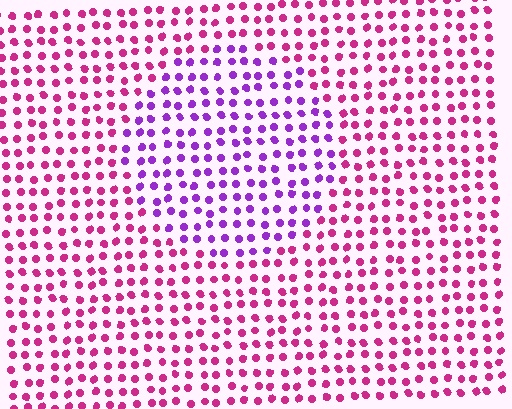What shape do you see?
I see a circle.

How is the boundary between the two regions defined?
The boundary is defined purely by a slight shift in hue (about 43 degrees). Spacing, size, and orientation are identical on both sides.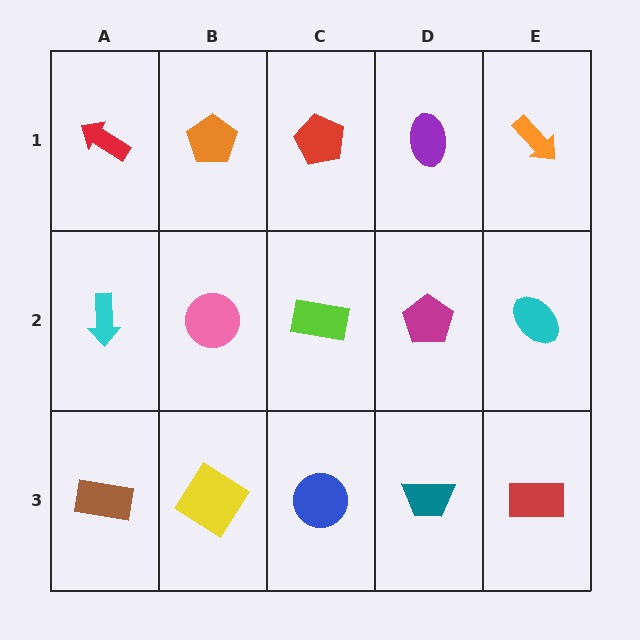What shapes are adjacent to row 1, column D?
A magenta pentagon (row 2, column D), a red pentagon (row 1, column C), an orange arrow (row 1, column E).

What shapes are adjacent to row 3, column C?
A lime rectangle (row 2, column C), a yellow diamond (row 3, column B), a teal trapezoid (row 3, column D).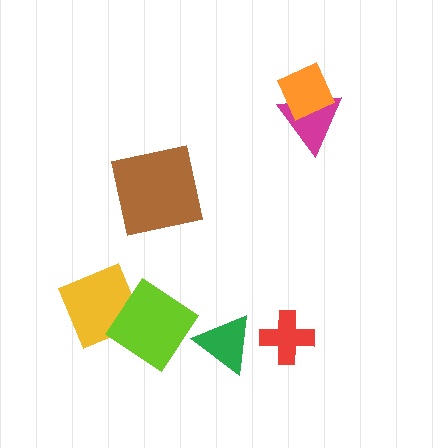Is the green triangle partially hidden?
No, no other shape covers it.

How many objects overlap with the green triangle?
0 objects overlap with the green triangle.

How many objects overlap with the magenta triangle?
1 object overlaps with the magenta triangle.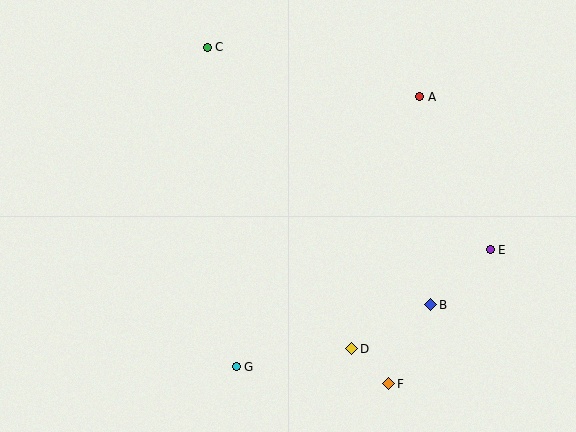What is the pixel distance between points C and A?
The distance between C and A is 218 pixels.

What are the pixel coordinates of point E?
Point E is at (490, 250).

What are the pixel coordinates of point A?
Point A is at (420, 97).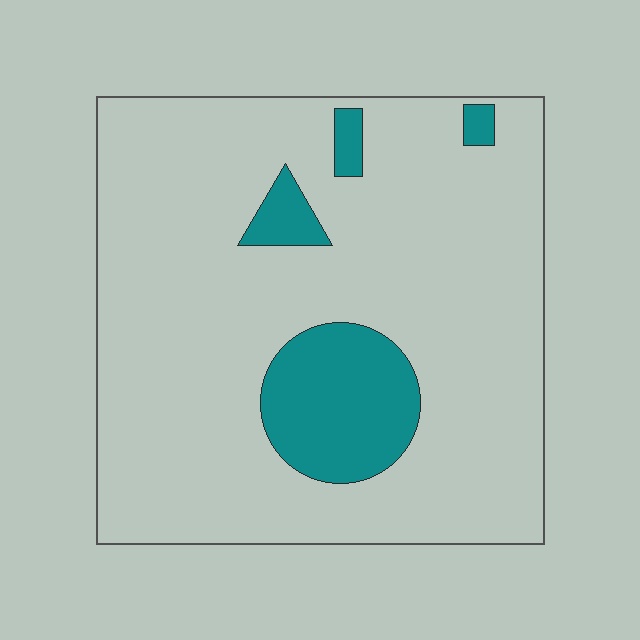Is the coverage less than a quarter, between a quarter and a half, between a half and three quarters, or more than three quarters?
Less than a quarter.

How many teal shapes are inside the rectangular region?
4.